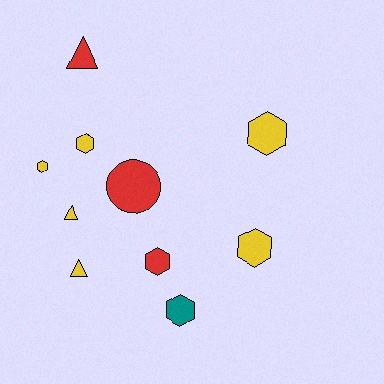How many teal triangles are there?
There are no teal triangles.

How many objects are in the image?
There are 10 objects.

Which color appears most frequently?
Yellow, with 6 objects.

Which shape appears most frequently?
Hexagon, with 6 objects.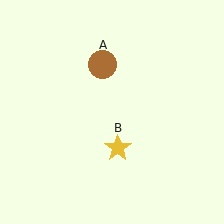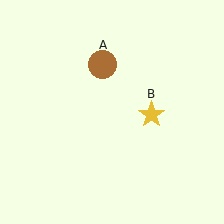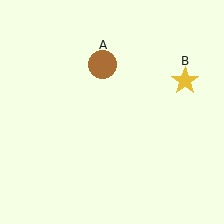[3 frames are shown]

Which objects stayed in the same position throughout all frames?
Brown circle (object A) remained stationary.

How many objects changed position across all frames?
1 object changed position: yellow star (object B).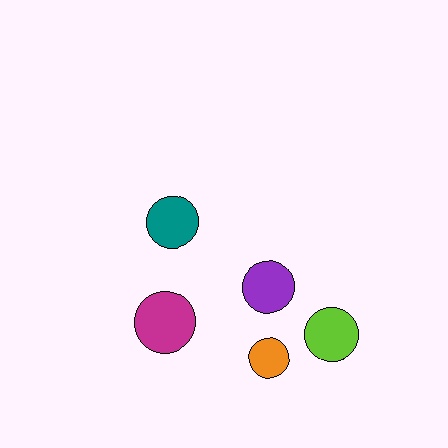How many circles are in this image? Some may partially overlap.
There are 5 circles.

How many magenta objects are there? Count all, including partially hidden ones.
There is 1 magenta object.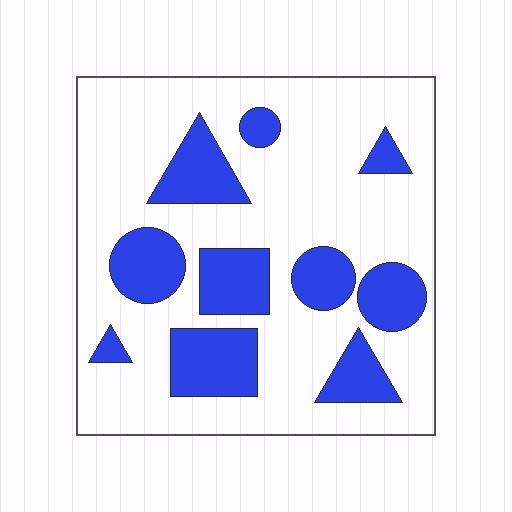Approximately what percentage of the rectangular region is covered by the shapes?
Approximately 25%.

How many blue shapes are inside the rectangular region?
10.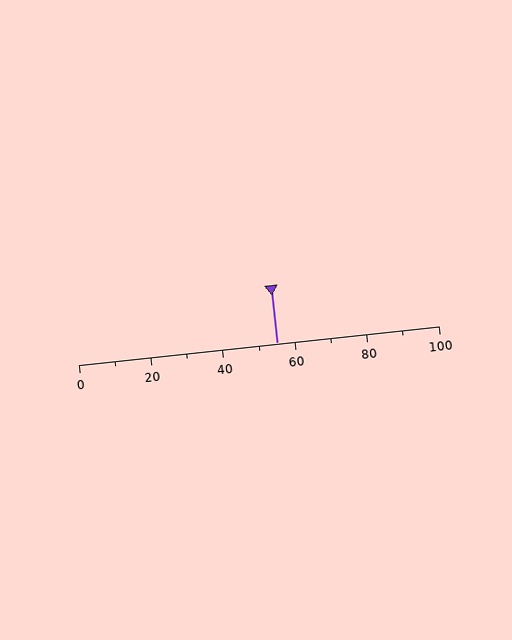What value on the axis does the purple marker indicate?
The marker indicates approximately 55.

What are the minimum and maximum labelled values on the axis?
The axis runs from 0 to 100.